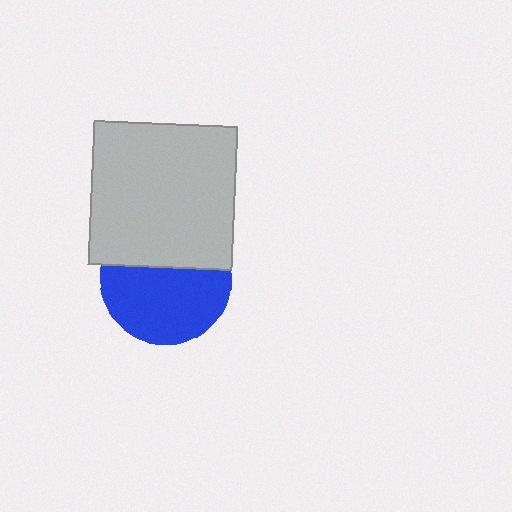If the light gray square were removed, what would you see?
You would see the complete blue circle.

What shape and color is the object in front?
The object in front is a light gray square.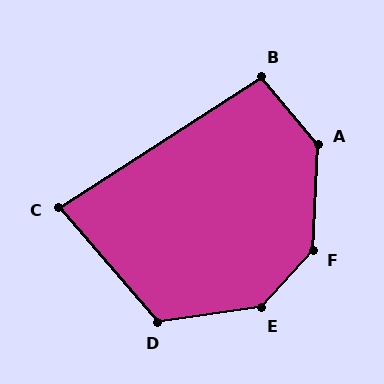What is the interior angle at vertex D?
Approximately 123 degrees (obtuse).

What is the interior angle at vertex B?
Approximately 97 degrees (obtuse).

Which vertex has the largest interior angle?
E, at approximately 141 degrees.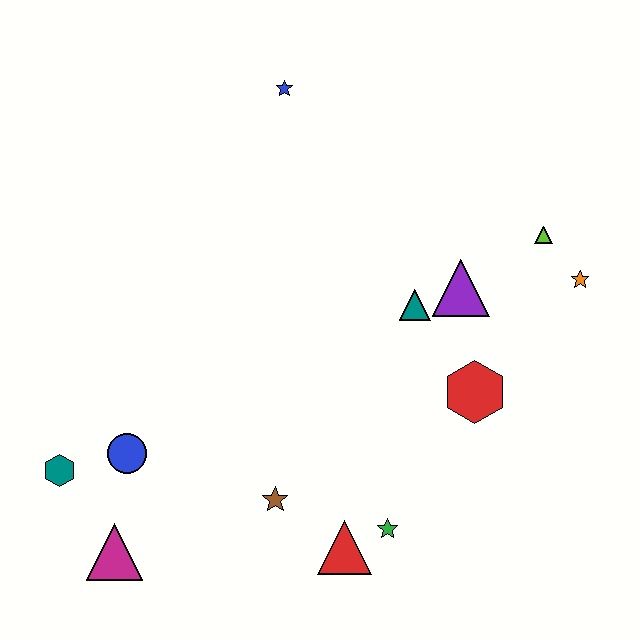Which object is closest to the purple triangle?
The teal triangle is closest to the purple triangle.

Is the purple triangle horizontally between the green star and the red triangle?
No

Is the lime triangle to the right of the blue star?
Yes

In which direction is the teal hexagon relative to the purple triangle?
The teal hexagon is to the left of the purple triangle.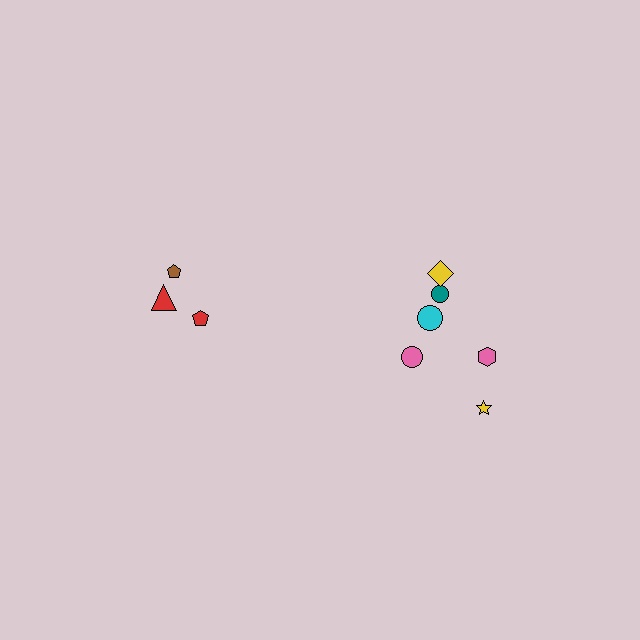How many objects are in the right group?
There are 6 objects.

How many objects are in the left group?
There are 3 objects.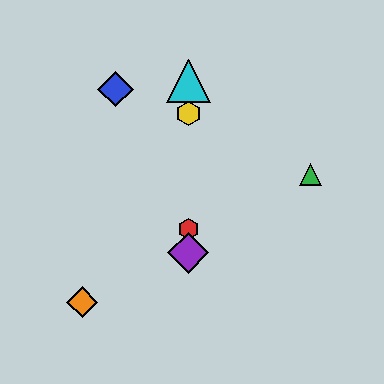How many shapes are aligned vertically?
4 shapes (the red hexagon, the yellow hexagon, the purple diamond, the cyan triangle) are aligned vertically.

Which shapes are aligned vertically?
The red hexagon, the yellow hexagon, the purple diamond, the cyan triangle are aligned vertically.